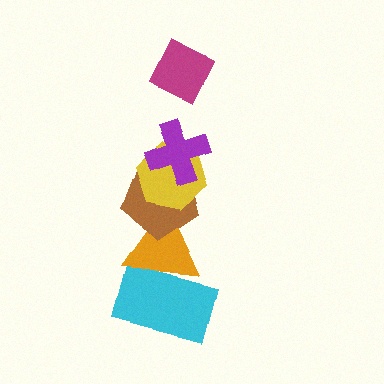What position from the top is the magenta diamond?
The magenta diamond is 1st from the top.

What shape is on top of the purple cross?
The magenta diamond is on top of the purple cross.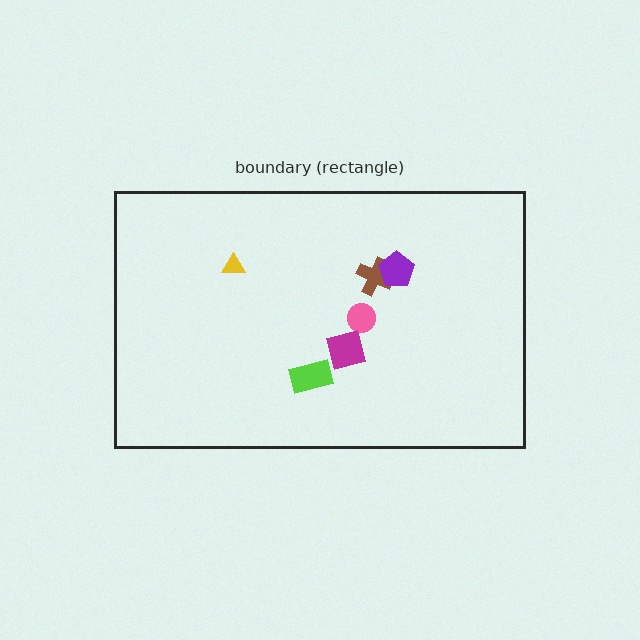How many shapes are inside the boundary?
6 inside, 0 outside.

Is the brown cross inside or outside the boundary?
Inside.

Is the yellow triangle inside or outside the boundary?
Inside.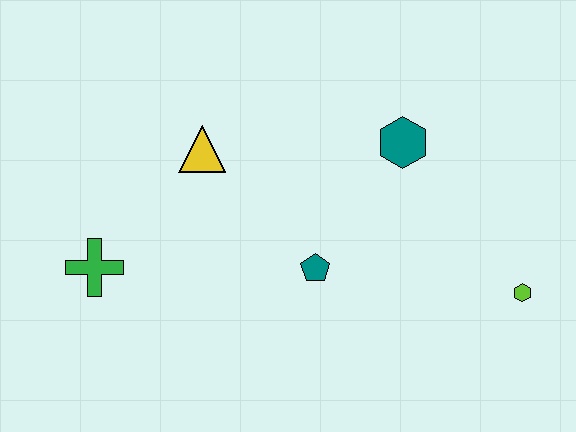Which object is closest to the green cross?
The yellow triangle is closest to the green cross.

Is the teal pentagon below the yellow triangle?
Yes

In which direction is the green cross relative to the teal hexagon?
The green cross is to the left of the teal hexagon.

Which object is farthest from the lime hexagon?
The green cross is farthest from the lime hexagon.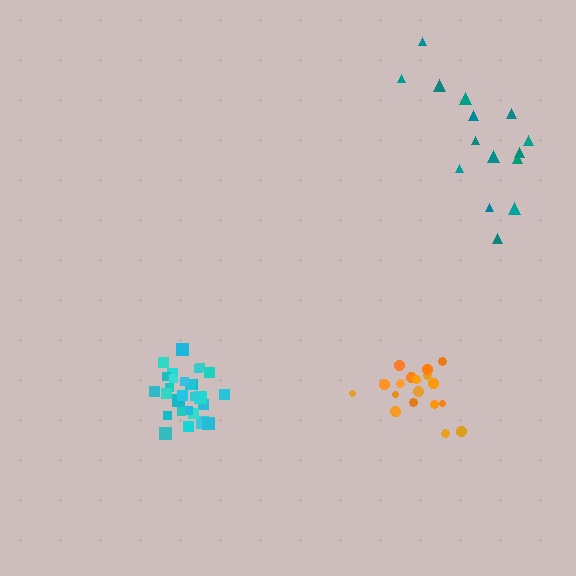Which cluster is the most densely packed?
Cyan.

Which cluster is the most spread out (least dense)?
Teal.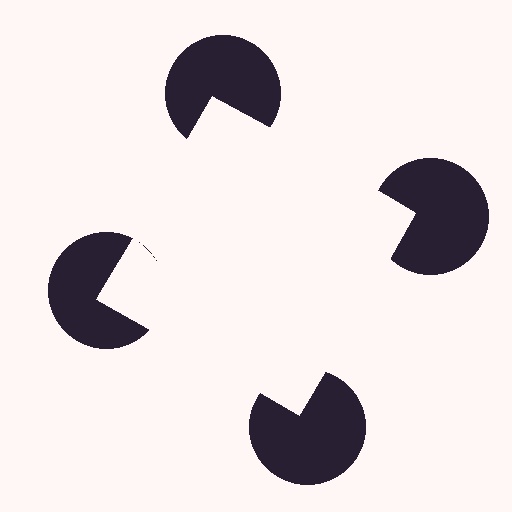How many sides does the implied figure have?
4 sides.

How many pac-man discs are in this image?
There are 4 — one at each vertex of the illusory square.